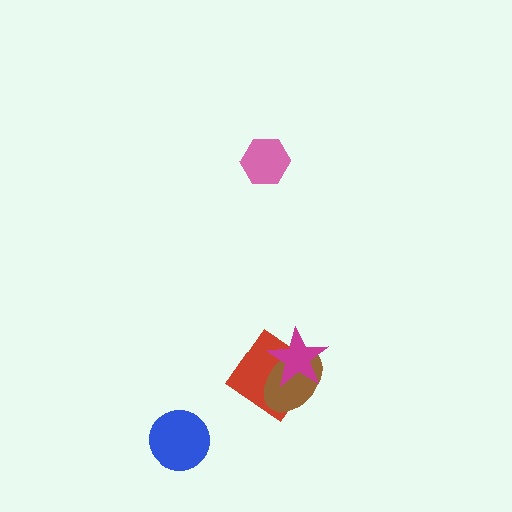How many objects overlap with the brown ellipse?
2 objects overlap with the brown ellipse.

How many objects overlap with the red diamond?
2 objects overlap with the red diamond.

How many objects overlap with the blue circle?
0 objects overlap with the blue circle.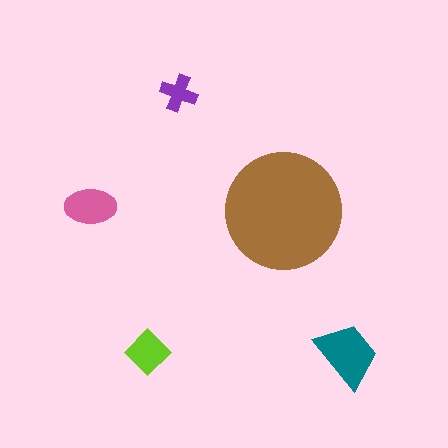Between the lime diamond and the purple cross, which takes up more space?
The lime diamond.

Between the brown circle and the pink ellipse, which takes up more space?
The brown circle.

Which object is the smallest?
The purple cross.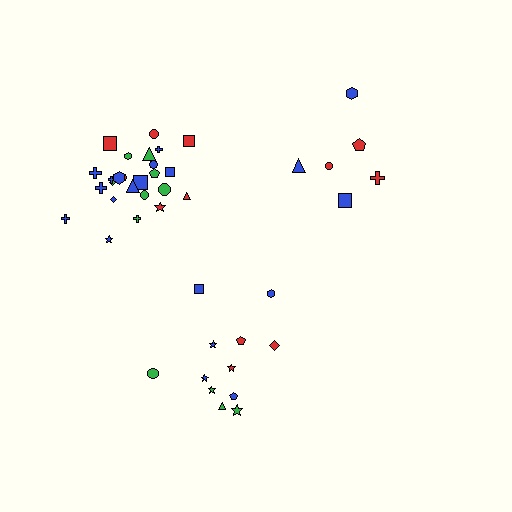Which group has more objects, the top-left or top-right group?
The top-left group.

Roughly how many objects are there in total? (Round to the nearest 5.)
Roughly 45 objects in total.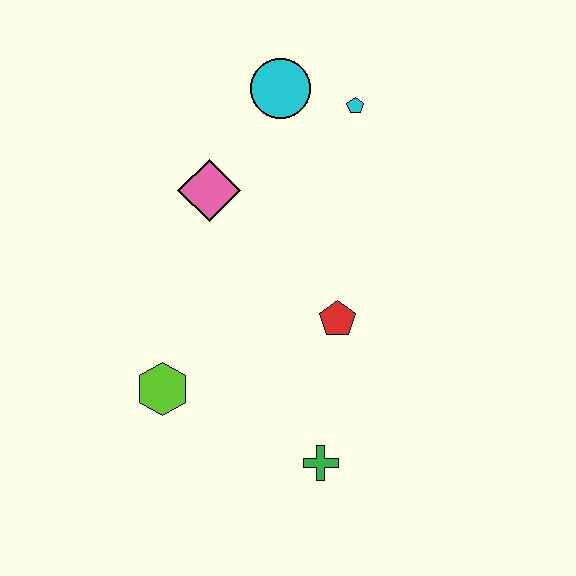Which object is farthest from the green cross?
The cyan circle is farthest from the green cross.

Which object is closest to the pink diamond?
The cyan circle is closest to the pink diamond.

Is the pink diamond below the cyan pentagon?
Yes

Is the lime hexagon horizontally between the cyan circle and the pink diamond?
No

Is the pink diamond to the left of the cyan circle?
Yes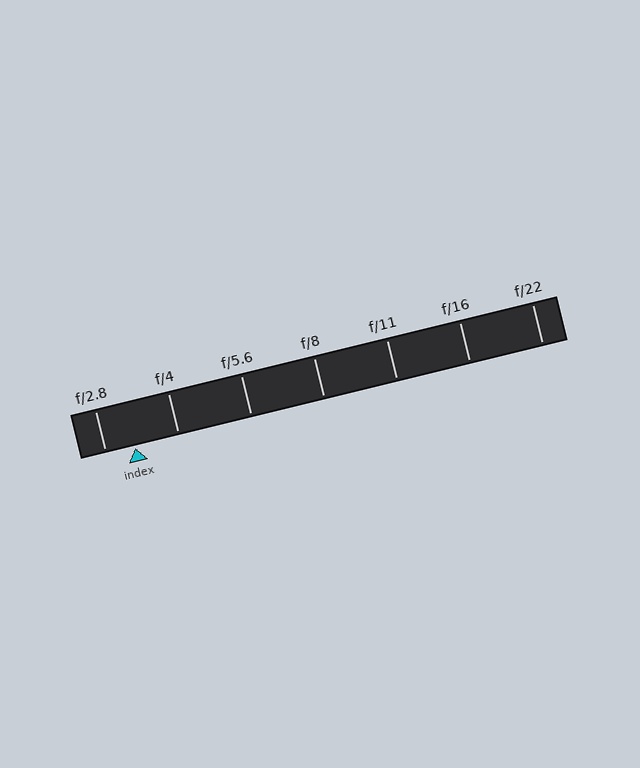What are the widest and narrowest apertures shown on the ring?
The widest aperture shown is f/2.8 and the narrowest is f/22.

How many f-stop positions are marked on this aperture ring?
There are 7 f-stop positions marked.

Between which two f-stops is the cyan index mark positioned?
The index mark is between f/2.8 and f/4.